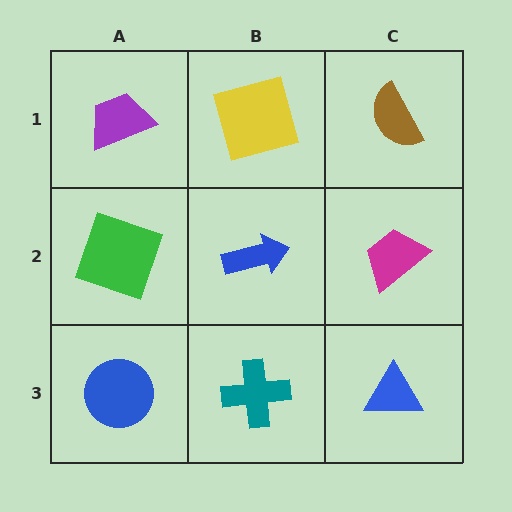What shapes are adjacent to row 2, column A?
A purple trapezoid (row 1, column A), a blue circle (row 3, column A), a blue arrow (row 2, column B).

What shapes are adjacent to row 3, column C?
A magenta trapezoid (row 2, column C), a teal cross (row 3, column B).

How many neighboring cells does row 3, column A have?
2.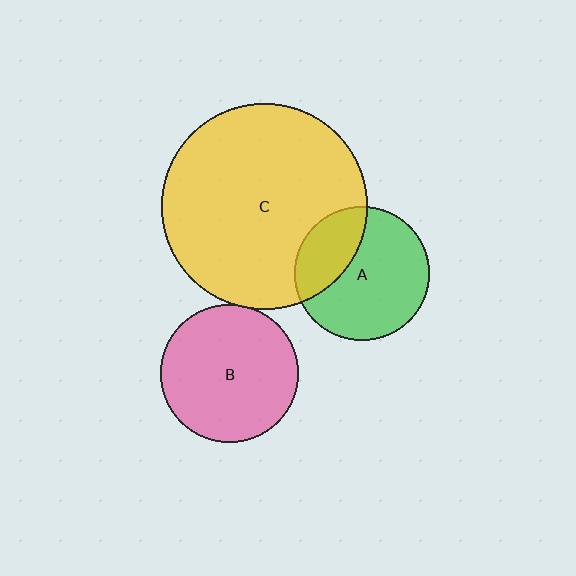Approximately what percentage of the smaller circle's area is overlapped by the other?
Approximately 5%.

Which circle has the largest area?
Circle C (yellow).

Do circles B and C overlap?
Yes.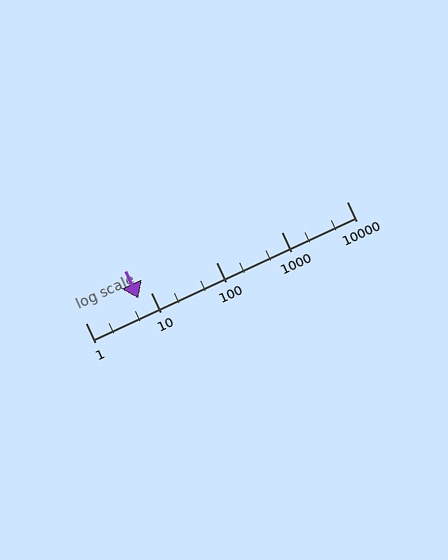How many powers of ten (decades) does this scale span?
The scale spans 4 decades, from 1 to 10000.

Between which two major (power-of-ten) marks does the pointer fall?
The pointer is between 1 and 10.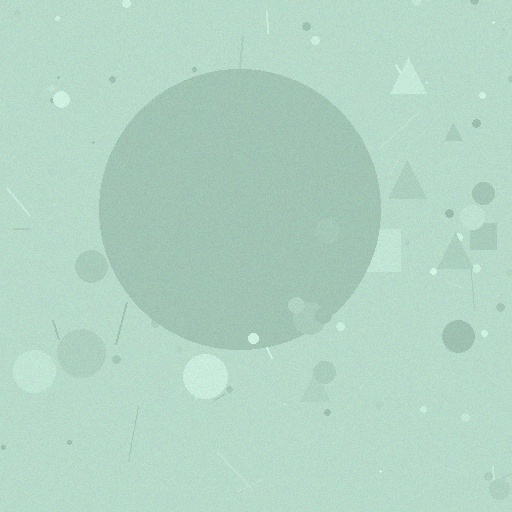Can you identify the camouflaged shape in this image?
The camouflaged shape is a circle.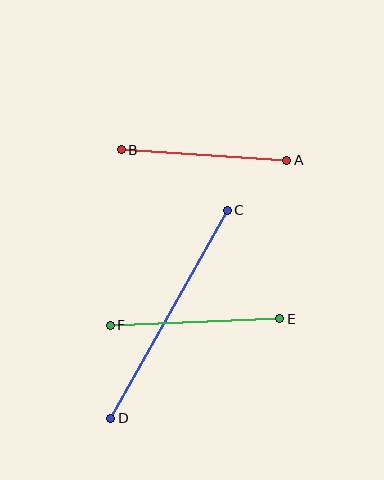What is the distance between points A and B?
The distance is approximately 166 pixels.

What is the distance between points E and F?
The distance is approximately 169 pixels.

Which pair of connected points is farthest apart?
Points C and D are farthest apart.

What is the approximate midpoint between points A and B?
The midpoint is at approximately (204, 155) pixels.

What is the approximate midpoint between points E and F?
The midpoint is at approximately (195, 322) pixels.